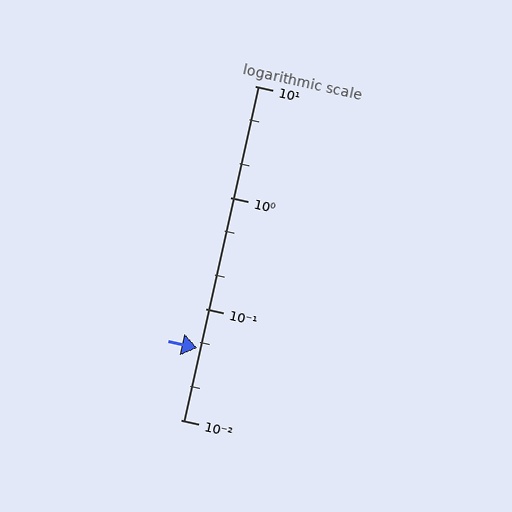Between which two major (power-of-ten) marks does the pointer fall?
The pointer is between 0.01 and 0.1.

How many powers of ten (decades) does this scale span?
The scale spans 3 decades, from 0.01 to 10.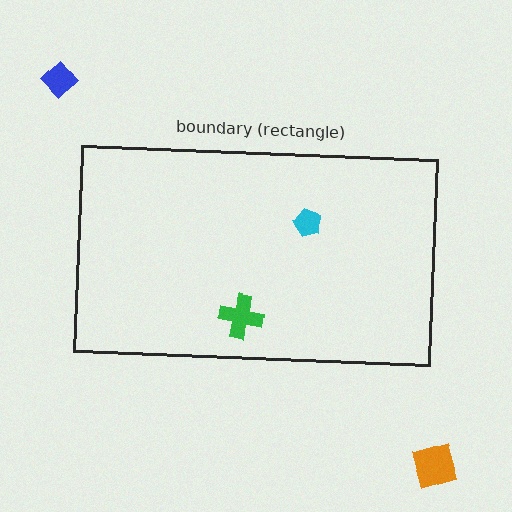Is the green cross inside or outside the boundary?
Inside.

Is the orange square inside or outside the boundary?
Outside.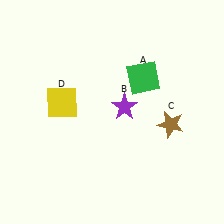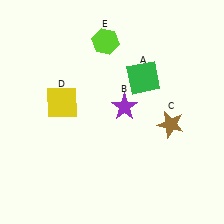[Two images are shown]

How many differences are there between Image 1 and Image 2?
There is 1 difference between the two images.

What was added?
A lime hexagon (E) was added in Image 2.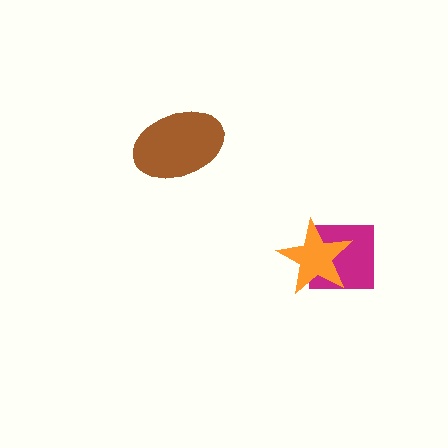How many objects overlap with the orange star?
1 object overlaps with the orange star.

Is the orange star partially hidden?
No, no other shape covers it.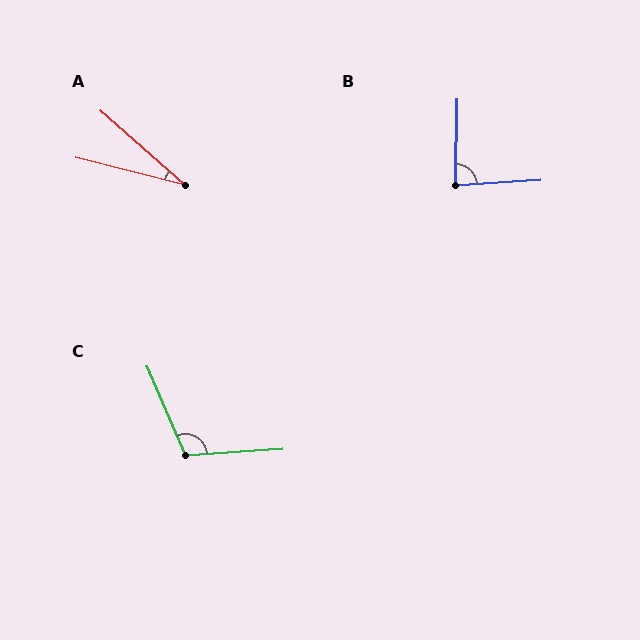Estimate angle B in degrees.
Approximately 85 degrees.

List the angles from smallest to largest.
A (28°), B (85°), C (109°).